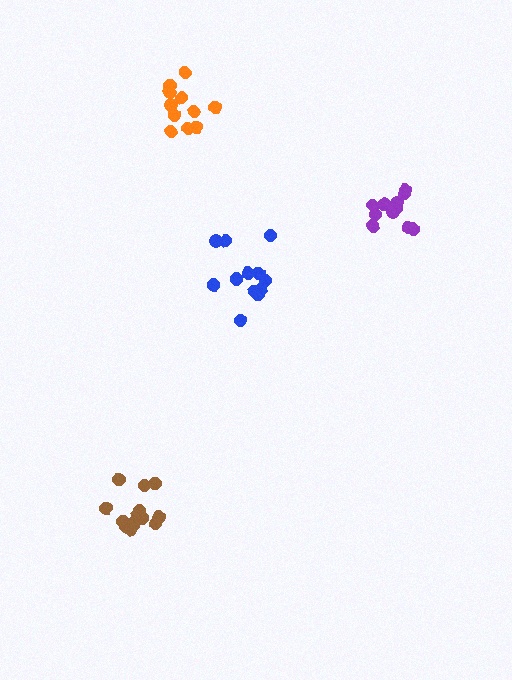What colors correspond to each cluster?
The clusters are colored: orange, brown, blue, purple.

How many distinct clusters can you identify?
There are 4 distinct clusters.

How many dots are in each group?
Group 1: 11 dots, Group 2: 15 dots, Group 3: 12 dots, Group 4: 11 dots (49 total).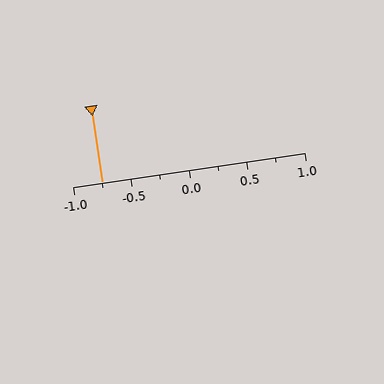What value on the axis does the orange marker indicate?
The marker indicates approximately -0.75.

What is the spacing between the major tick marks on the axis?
The major ticks are spaced 0.5 apart.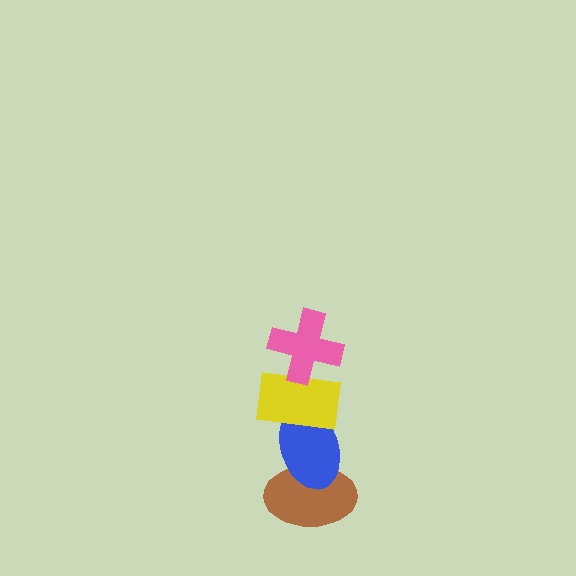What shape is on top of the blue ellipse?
The yellow rectangle is on top of the blue ellipse.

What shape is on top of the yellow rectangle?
The pink cross is on top of the yellow rectangle.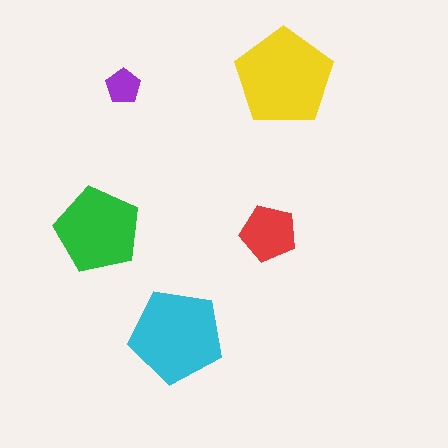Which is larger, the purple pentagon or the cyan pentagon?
The cyan one.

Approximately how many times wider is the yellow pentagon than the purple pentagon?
About 3 times wider.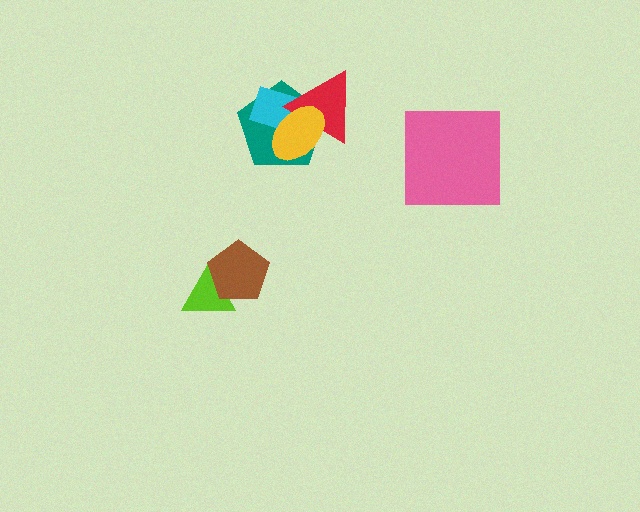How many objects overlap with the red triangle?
3 objects overlap with the red triangle.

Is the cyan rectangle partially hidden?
Yes, it is partially covered by another shape.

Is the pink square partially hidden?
No, no other shape covers it.